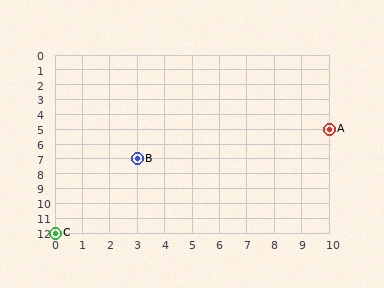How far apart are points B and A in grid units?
Points B and A are 7 columns and 2 rows apart (about 7.3 grid units diagonally).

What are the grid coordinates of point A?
Point A is at grid coordinates (10, 5).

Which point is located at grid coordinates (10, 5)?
Point A is at (10, 5).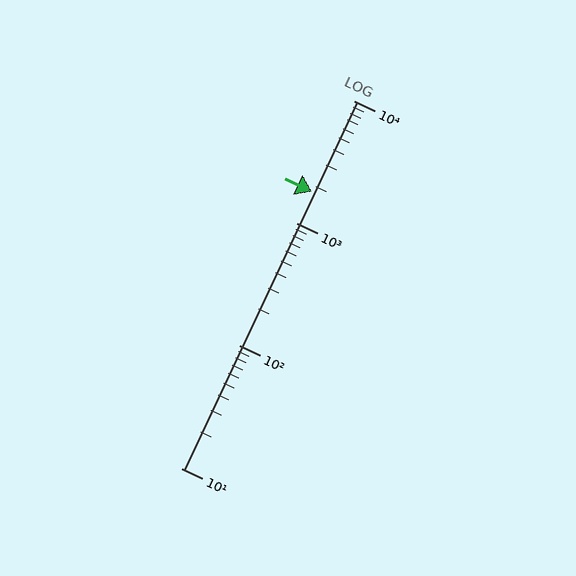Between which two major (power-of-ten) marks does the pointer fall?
The pointer is between 1000 and 10000.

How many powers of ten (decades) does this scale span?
The scale spans 3 decades, from 10 to 10000.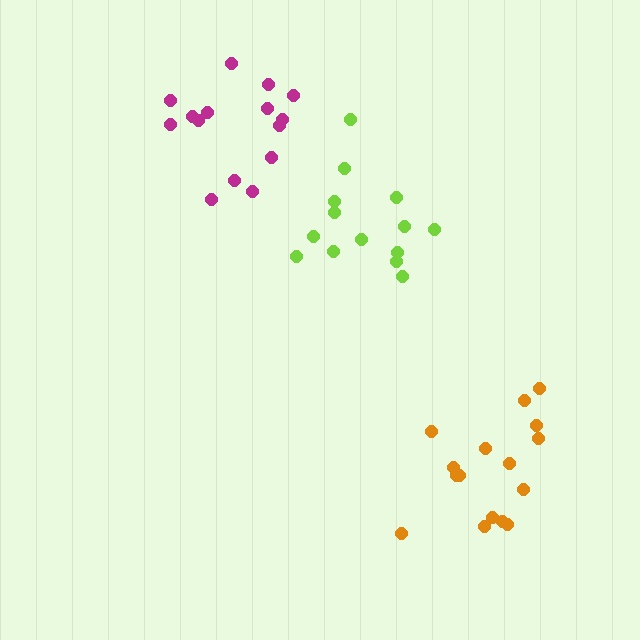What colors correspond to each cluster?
The clusters are colored: lime, magenta, orange.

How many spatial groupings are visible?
There are 3 spatial groupings.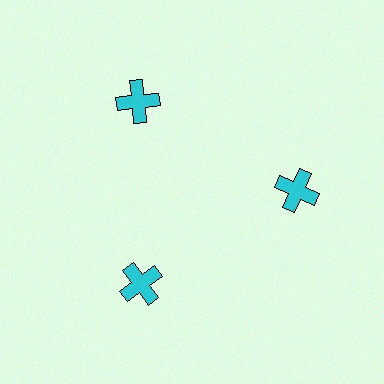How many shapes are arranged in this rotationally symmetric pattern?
There are 3 shapes, arranged in 3 groups of 1.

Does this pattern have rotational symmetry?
Yes, this pattern has 3-fold rotational symmetry. It looks the same after rotating 120 degrees around the center.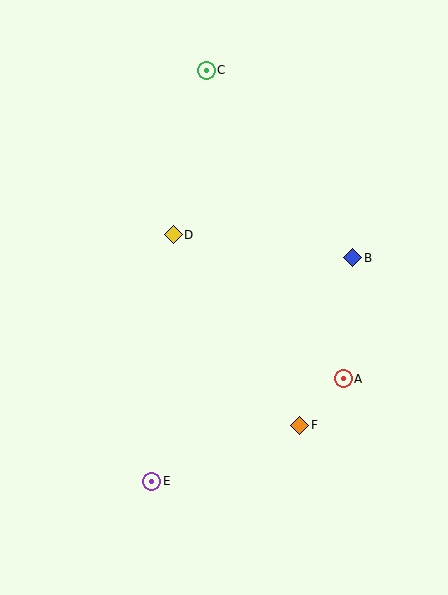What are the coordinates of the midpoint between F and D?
The midpoint between F and D is at (236, 330).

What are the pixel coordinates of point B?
Point B is at (353, 258).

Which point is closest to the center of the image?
Point D at (173, 235) is closest to the center.